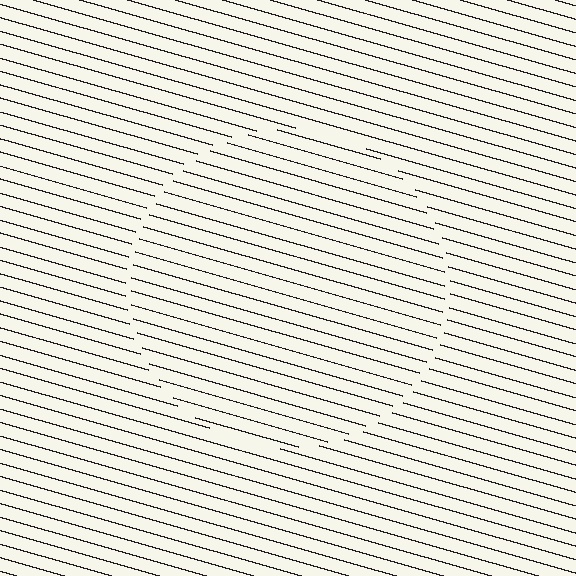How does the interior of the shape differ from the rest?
The interior of the shape contains the same grating, shifted by half a period — the contour is defined by the phase discontinuity where line-ends from the inner and outer gratings abut.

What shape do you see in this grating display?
An illusory circle. The interior of the shape contains the same grating, shifted by half a period — the contour is defined by the phase discontinuity where line-ends from the inner and outer gratings abut.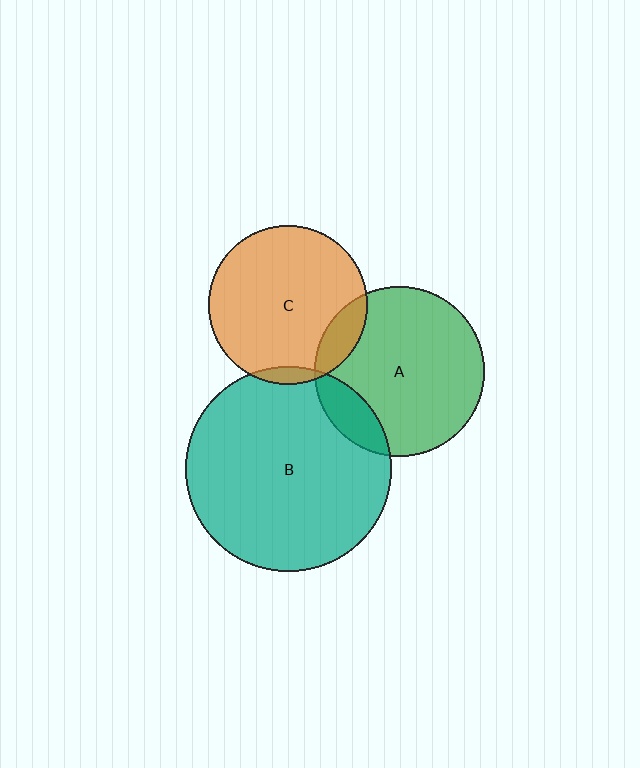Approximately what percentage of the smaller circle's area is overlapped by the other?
Approximately 5%.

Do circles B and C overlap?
Yes.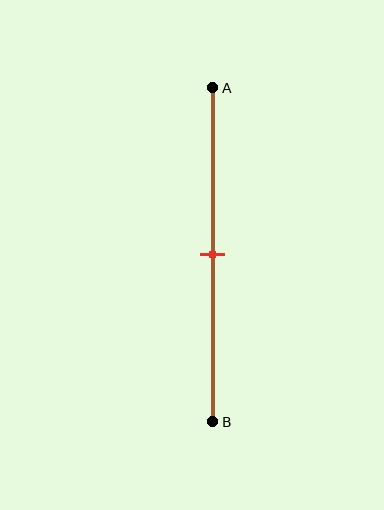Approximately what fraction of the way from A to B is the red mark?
The red mark is approximately 50% of the way from A to B.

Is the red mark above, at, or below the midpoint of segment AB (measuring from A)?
The red mark is approximately at the midpoint of segment AB.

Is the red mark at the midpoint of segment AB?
Yes, the mark is approximately at the midpoint.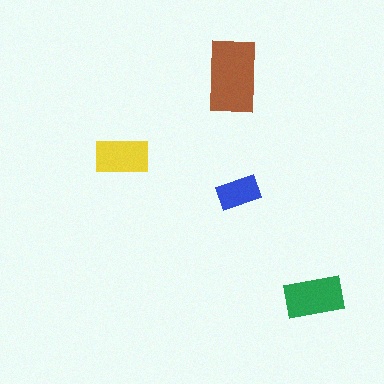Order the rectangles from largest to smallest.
the brown one, the green one, the yellow one, the blue one.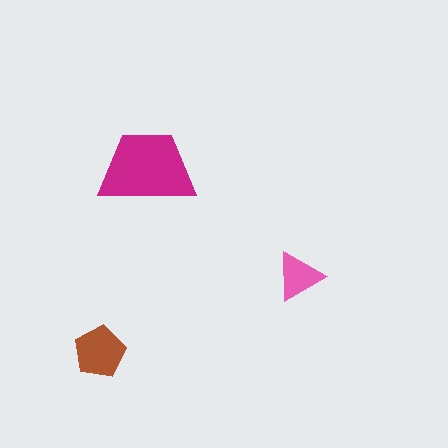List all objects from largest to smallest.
The magenta trapezoid, the brown pentagon, the pink triangle.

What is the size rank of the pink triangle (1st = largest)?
3rd.